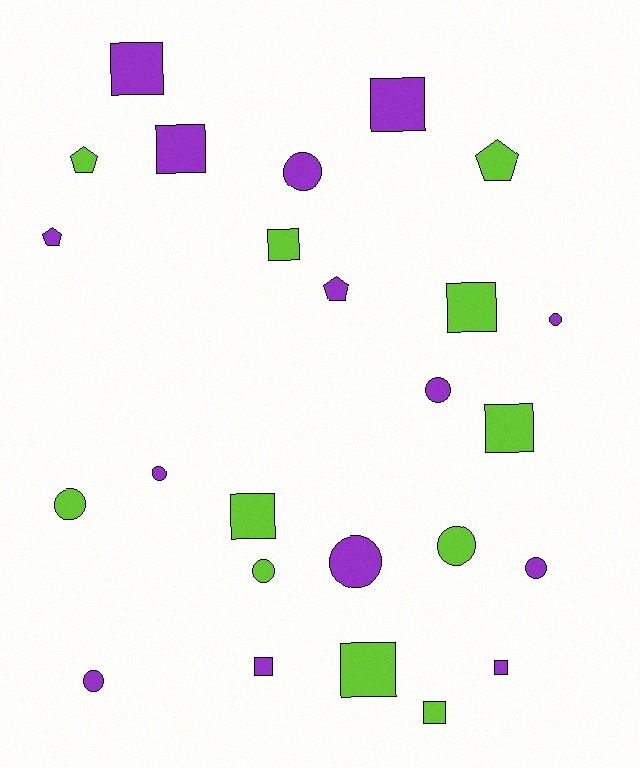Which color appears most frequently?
Purple, with 14 objects.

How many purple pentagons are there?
There are 2 purple pentagons.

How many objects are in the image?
There are 25 objects.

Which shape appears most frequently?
Square, with 11 objects.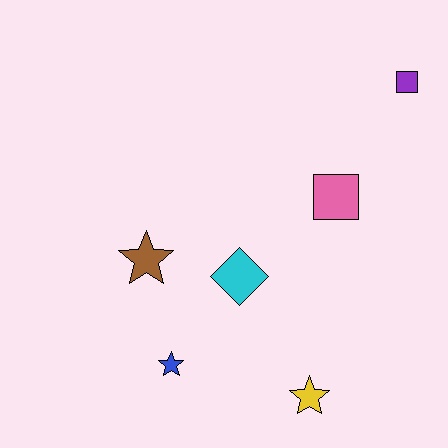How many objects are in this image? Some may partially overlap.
There are 6 objects.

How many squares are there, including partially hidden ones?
There are 2 squares.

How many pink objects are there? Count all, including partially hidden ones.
There is 1 pink object.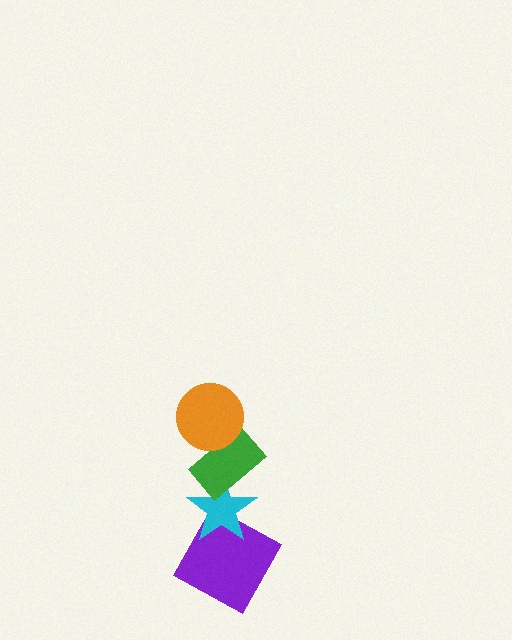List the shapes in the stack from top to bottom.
From top to bottom: the orange circle, the green rectangle, the cyan star, the purple square.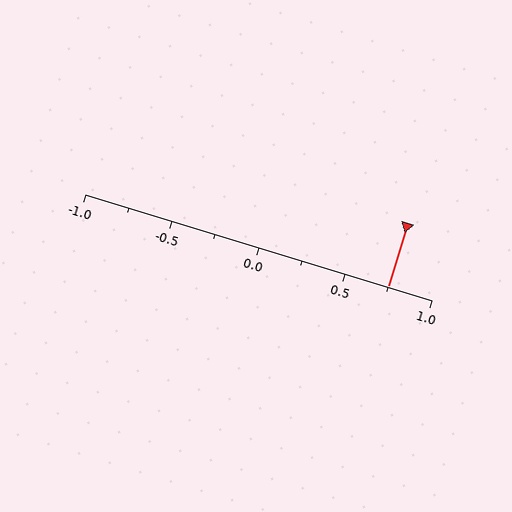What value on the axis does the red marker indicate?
The marker indicates approximately 0.75.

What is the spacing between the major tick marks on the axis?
The major ticks are spaced 0.5 apart.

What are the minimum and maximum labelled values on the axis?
The axis runs from -1.0 to 1.0.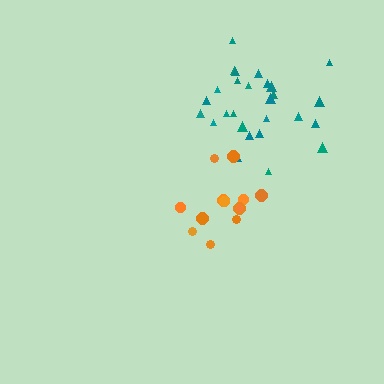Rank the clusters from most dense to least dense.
orange, teal.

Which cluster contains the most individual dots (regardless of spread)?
Teal (27).